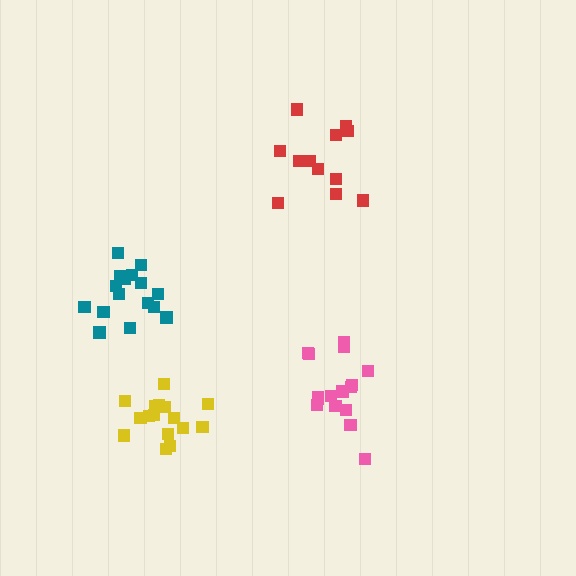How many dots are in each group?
Group 1: 16 dots, Group 2: 16 dots, Group 3: 12 dots, Group 4: 16 dots (60 total).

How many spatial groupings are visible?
There are 4 spatial groupings.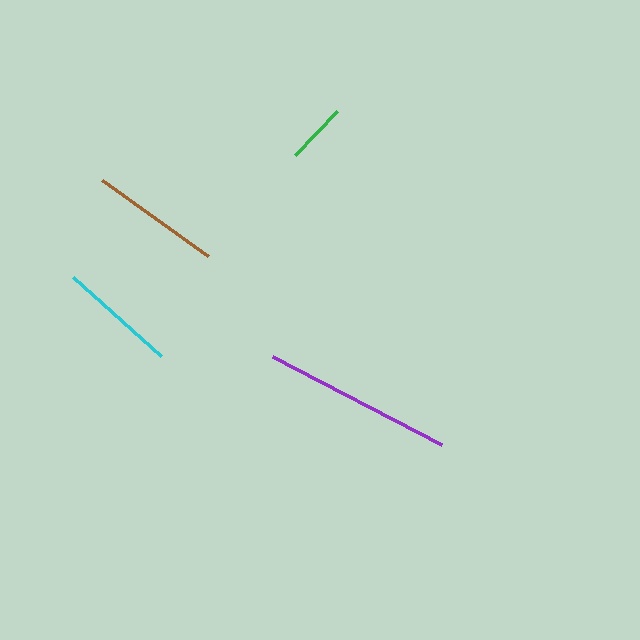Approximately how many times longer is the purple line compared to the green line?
The purple line is approximately 3.1 times the length of the green line.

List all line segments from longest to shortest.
From longest to shortest: purple, brown, cyan, green.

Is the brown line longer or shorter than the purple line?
The purple line is longer than the brown line.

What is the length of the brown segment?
The brown segment is approximately 131 pixels long.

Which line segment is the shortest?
The green line is the shortest at approximately 61 pixels.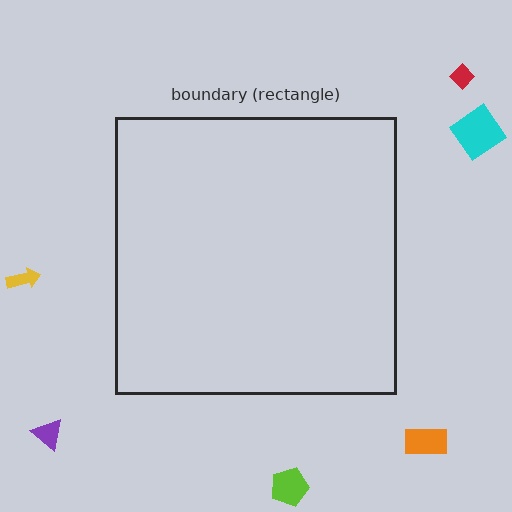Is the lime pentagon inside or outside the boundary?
Outside.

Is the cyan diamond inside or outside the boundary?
Outside.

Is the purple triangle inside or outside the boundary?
Outside.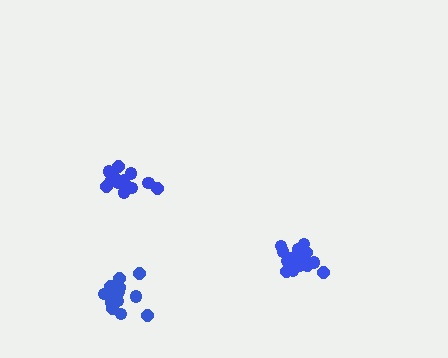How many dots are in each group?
Group 1: 18 dots, Group 2: 14 dots, Group 3: 15 dots (47 total).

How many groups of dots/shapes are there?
There are 3 groups.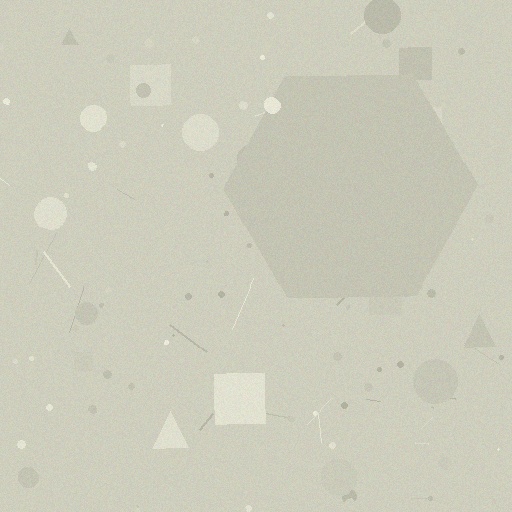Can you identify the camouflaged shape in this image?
The camouflaged shape is a hexagon.